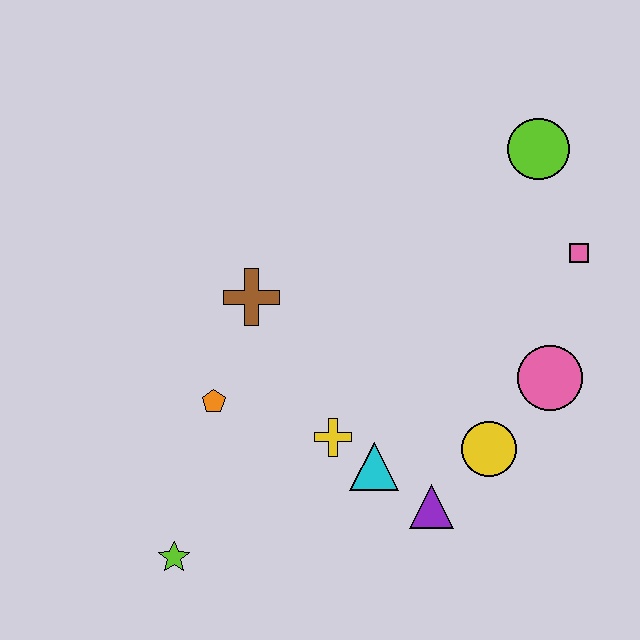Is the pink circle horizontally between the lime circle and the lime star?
No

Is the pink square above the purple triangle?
Yes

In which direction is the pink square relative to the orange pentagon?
The pink square is to the right of the orange pentagon.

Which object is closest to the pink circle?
The yellow circle is closest to the pink circle.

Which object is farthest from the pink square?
The lime star is farthest from the pink square.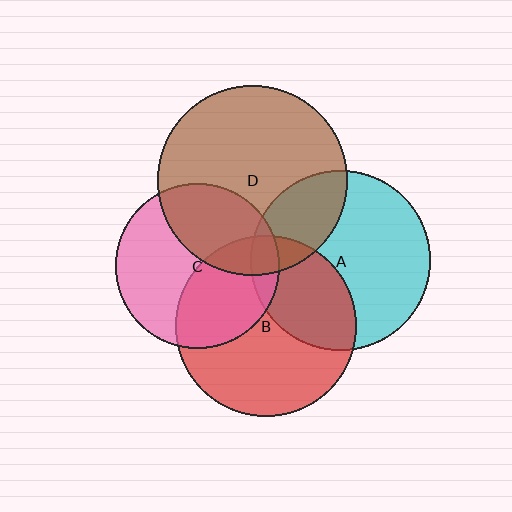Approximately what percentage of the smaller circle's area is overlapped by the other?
Approximately 35%.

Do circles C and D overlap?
Yes.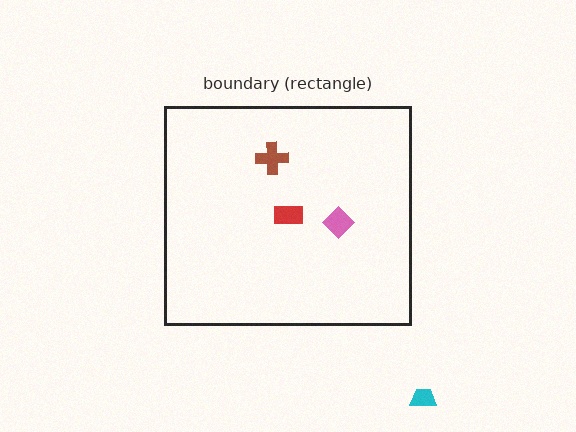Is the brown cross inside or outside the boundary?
Inside.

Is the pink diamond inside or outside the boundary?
Inside.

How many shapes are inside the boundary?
3 inside, 1 outside.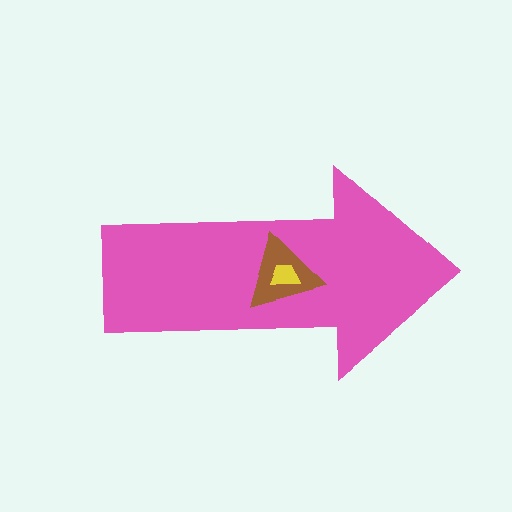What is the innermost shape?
The yellow trapezoid.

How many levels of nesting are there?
3.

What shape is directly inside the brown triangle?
The yellow trapezoid.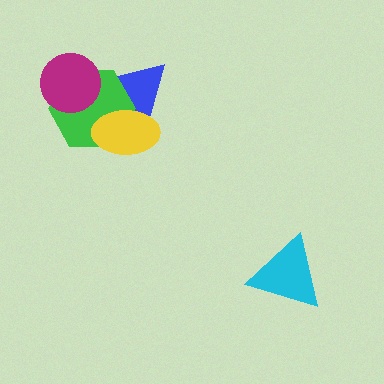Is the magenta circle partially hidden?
No, no other shape covers it.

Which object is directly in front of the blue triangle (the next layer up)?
The green hexagon is directly in front of the blue triangle.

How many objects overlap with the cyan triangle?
0 objects overlap with the cyan triangle.